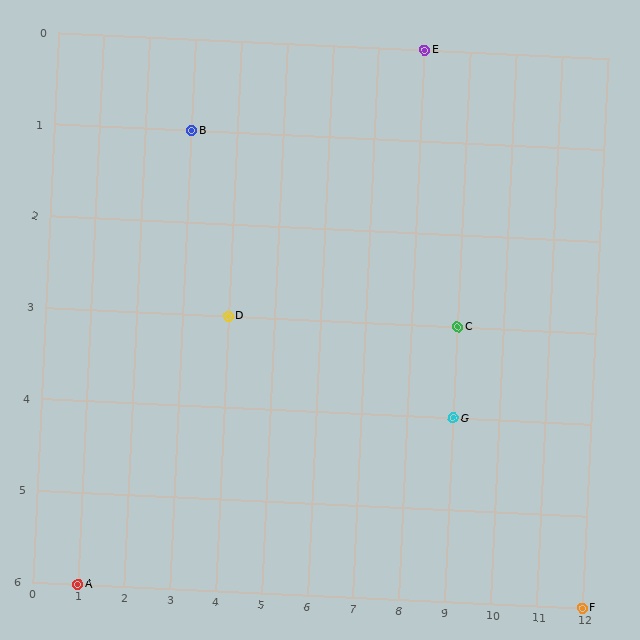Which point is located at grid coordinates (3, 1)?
Point B is at (3, 1).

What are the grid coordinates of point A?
Point A is at grid coordinates (1, 6).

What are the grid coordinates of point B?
Point B is at grid coordinates (3, 1).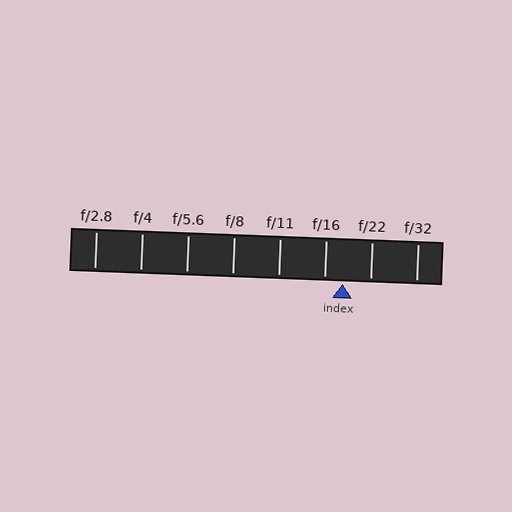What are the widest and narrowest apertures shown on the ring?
The widest aperture shown is f/2.8 and the narrowest is f/32.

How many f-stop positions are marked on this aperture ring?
There are 8 f-stop positions marked.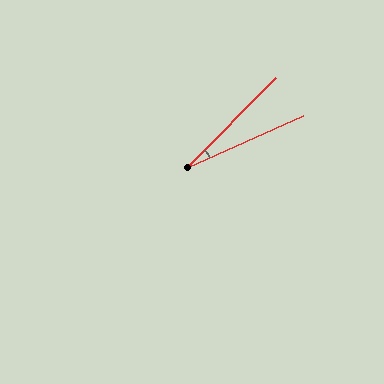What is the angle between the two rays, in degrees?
Approximately 21 degrees.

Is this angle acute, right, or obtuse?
It is acute.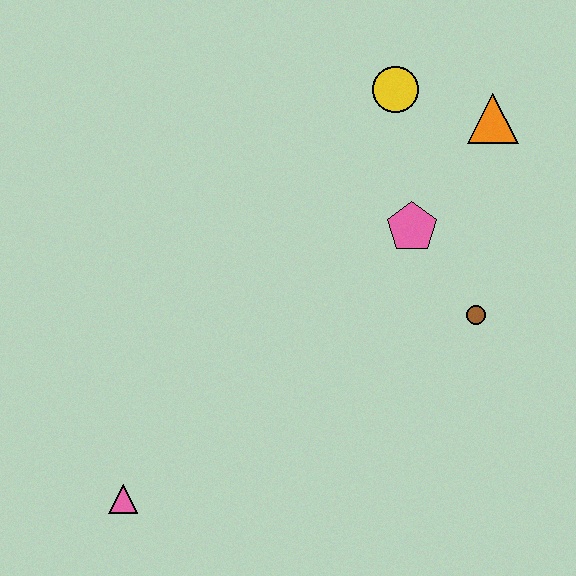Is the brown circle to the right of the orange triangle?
No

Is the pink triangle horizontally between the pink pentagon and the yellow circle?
No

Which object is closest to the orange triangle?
The yellow circle is closest to the orange triangle.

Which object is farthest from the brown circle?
The pink triangle is farthest from the brown circle.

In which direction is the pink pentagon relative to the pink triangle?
The pink pentagon is to the right of the pink triangle.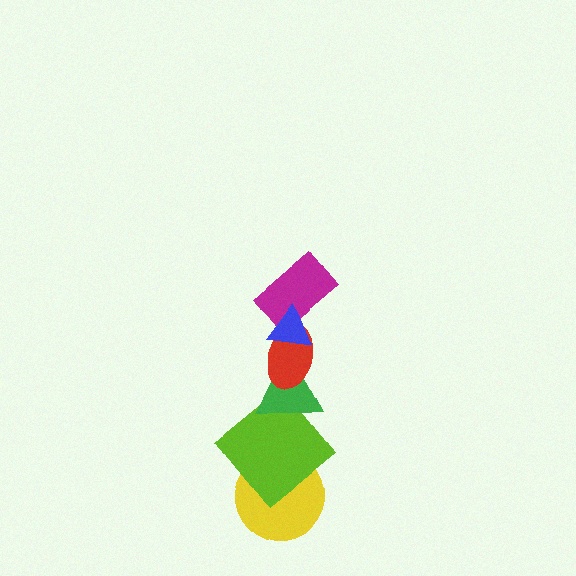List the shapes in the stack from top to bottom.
From top to bottom: the blue triangle, the magenta rectangle, the red ellipse, the green triangle, the lime diamond, the yellow circle.